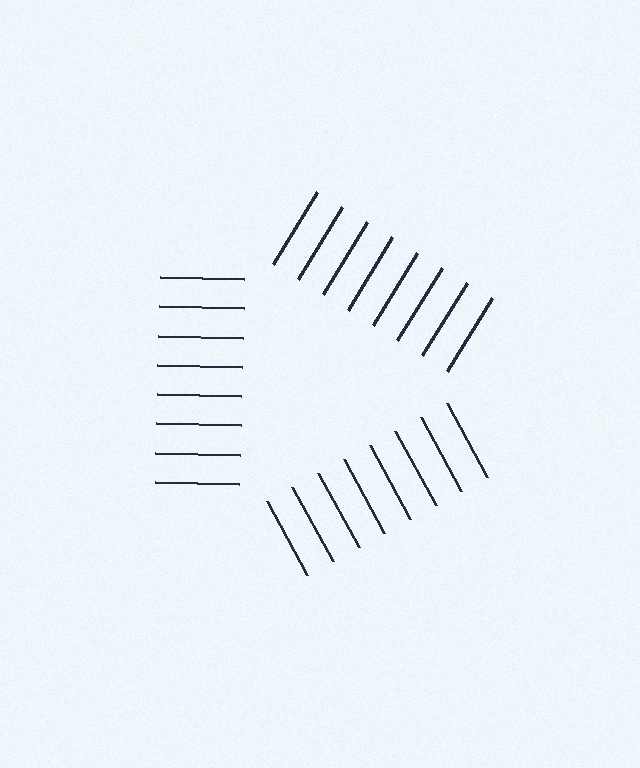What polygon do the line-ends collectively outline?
An illusory triangle — the line segments terminate on its edges but no continuous stroke is drawn.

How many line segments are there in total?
24 — 8 along each of the 3 edges.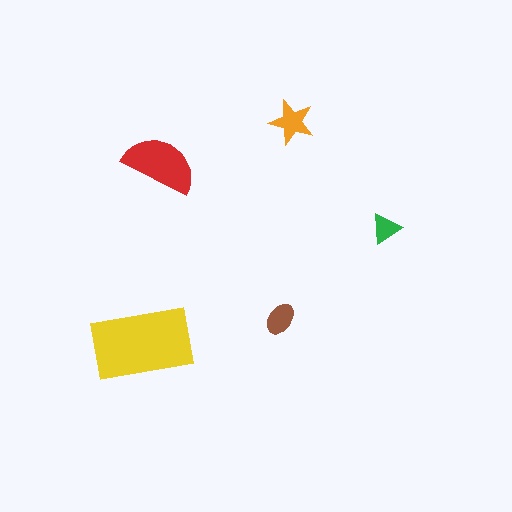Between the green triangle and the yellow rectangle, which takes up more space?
The yellow rectangle.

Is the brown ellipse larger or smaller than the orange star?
Smaller.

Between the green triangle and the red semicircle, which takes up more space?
The red semicircle.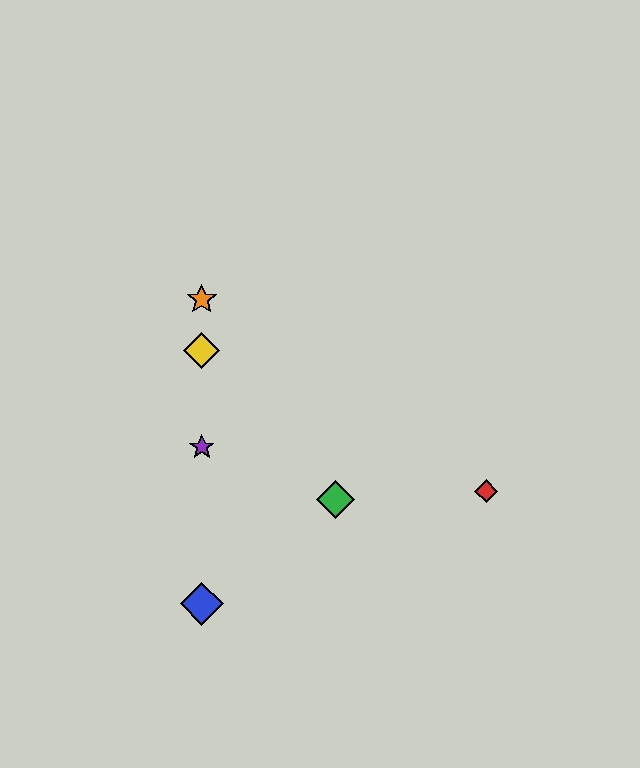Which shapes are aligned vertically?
The blue diamond, the yellow diamond, the purple star, the orange star are aligned vertically.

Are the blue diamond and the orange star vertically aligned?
Yes, both are at x≈202.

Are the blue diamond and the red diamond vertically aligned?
No, the blue diamond is at x≈202 and the red diamond is at x≈486.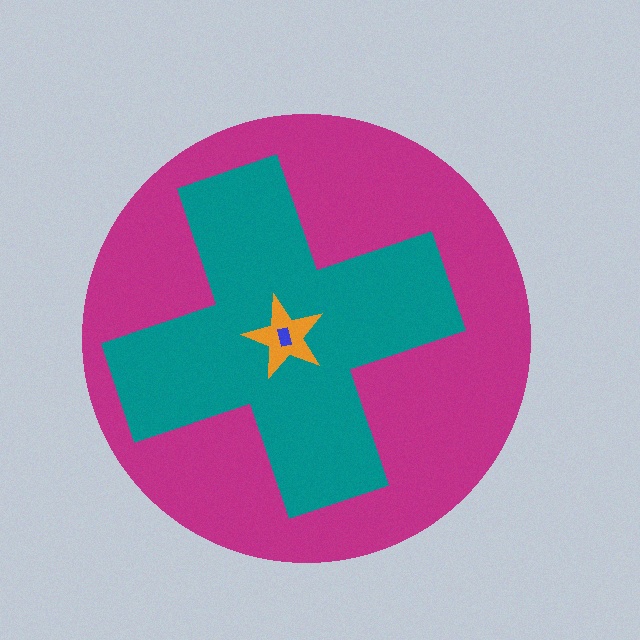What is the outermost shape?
The magenta circle.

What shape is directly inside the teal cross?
The orange star.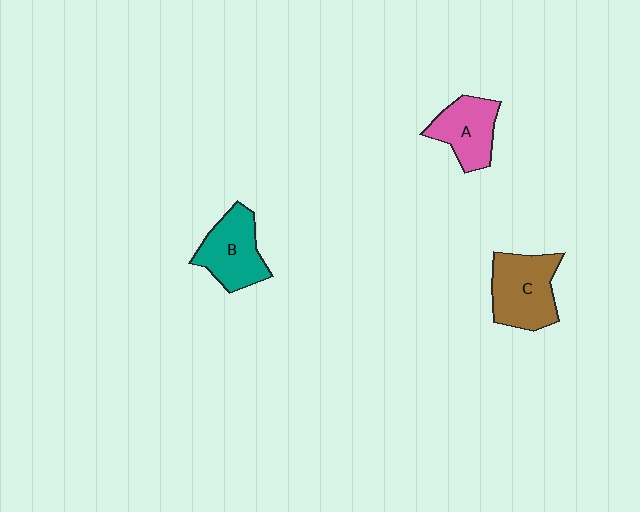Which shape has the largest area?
Shape C (brown).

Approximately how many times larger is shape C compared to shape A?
Approximately 1.3 times.